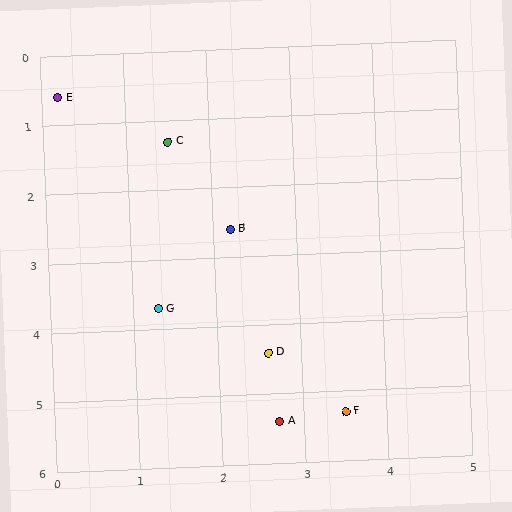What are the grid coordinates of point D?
Point D is at approximately (2.6, 4.4).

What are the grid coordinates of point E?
Point E is at approximately (0.2, 0.6).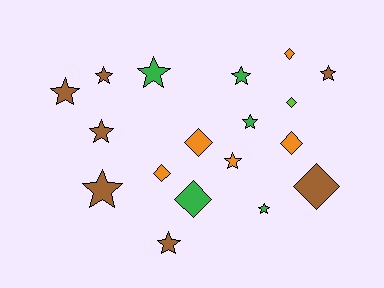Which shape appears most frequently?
Star, with 11 objects.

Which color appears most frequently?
Brown, with 7 objects.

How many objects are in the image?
There are 18 objects.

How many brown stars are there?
There are 6 brown stars.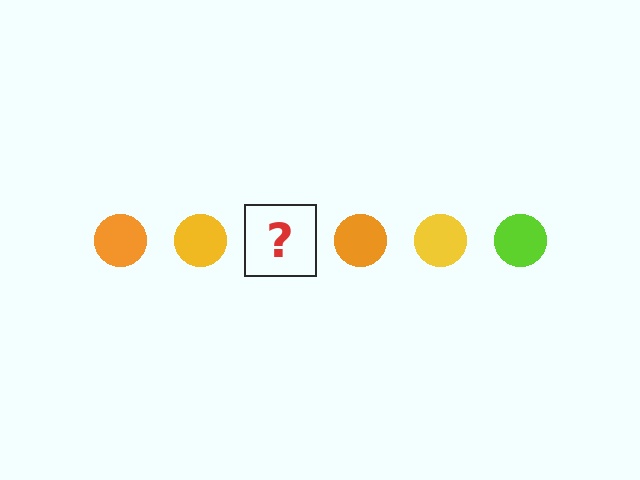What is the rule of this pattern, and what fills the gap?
The rule is that the pattern cycles through orange, yellow, lime circles. The gap should be filled with a lime circle.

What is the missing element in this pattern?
The missing element is a lime circle.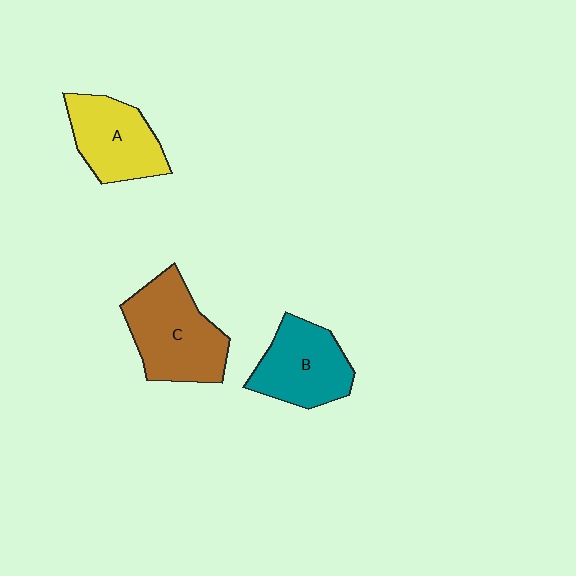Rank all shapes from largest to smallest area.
From largest to smallest: C (brown), B (teal), A (yellow).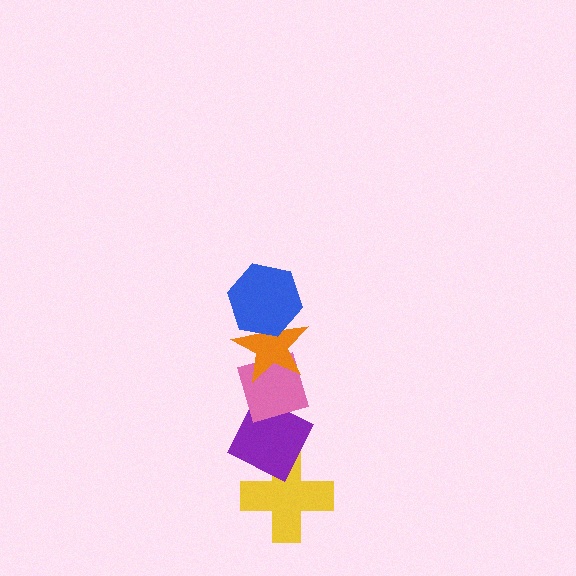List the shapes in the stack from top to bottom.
From top to bottom: the blue hexagon, the orange star, the pink diamond, the purple diamond, the yellow cross.